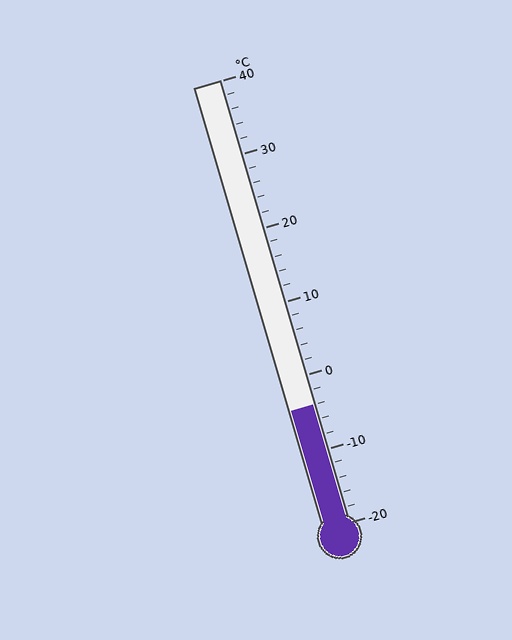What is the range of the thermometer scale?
The thermometer scale ranges from -20°C to 40°C.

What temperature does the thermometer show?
The thermometer shows approximately -4°C.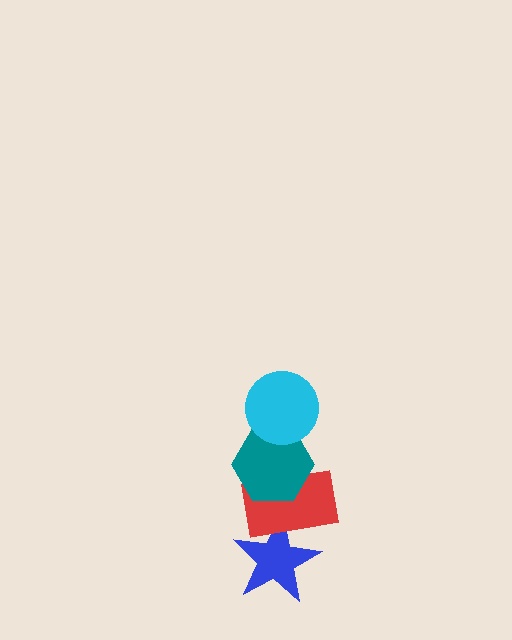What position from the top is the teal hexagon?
The teal hexagon is 2nd from the top.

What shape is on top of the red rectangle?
The teal hexagon is on top of the red rectangle.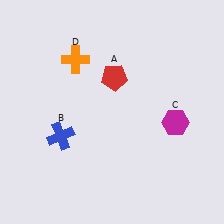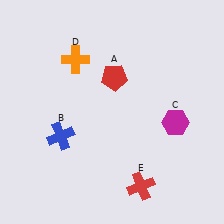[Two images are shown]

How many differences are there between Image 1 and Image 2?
There is 1 difference between the two images.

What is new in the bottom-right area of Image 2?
A red cross (E) was added in the bottom-right area of Image 2.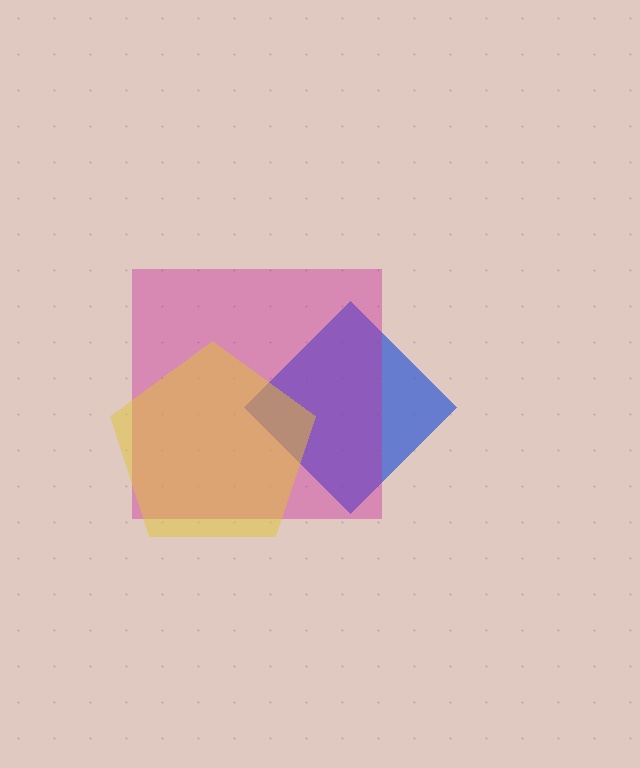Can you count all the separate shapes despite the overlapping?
Yes, there are 3 separate shapes.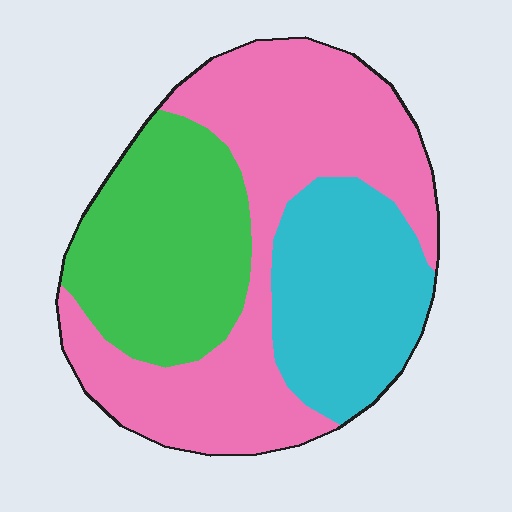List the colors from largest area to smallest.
From largest to smallest: pink, green, cyan.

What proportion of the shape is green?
Green takes up between a sixth and a third of the shape.